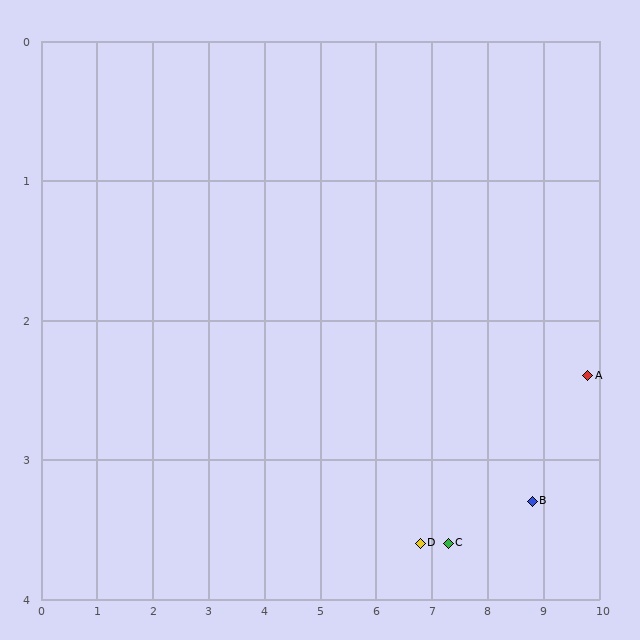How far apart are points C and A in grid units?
Points C and A are about 2.8 grid units apart.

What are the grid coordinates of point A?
Point A is at approximately (9.8, 2.4).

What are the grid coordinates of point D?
Point D is at approximately (6.8, 3.6).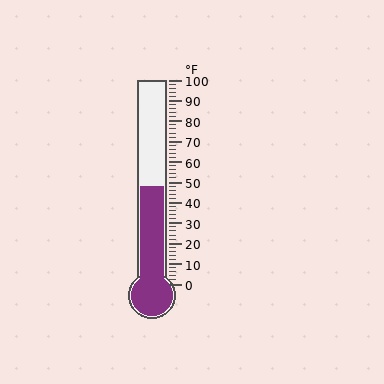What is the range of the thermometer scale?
The thermometer scale ranges from 0°F to 100°F.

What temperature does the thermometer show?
The thermometer shows approximately 48°F.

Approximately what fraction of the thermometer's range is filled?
The thermometer is filled to approximately 50% of its range.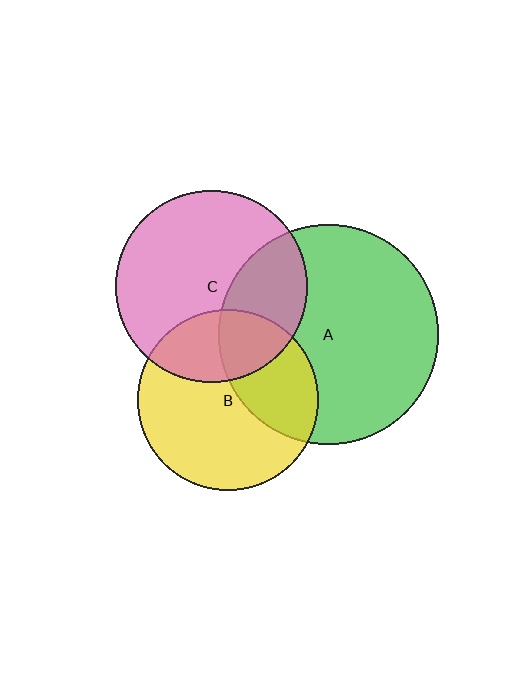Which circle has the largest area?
Circle A (green).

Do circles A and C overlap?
Yes.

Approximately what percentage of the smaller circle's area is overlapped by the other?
Approximately 30%.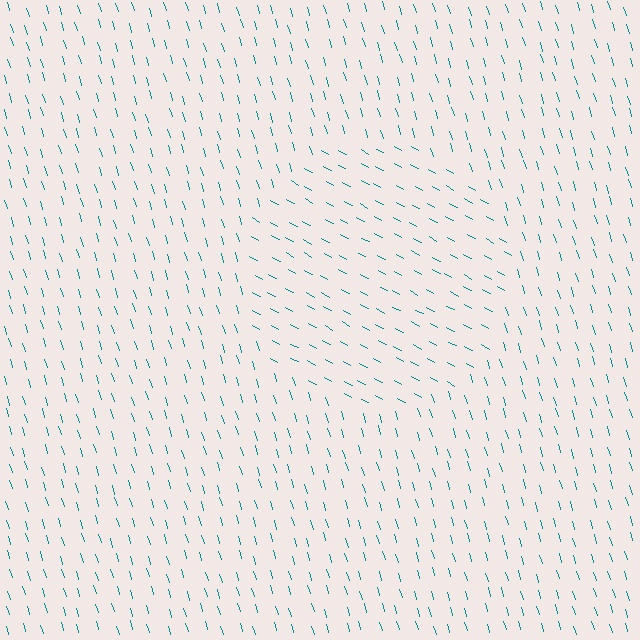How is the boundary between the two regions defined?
The boundary is defined purely by a change in line orientation (approximately 45 degrees difference). All lines are the same color and thickness.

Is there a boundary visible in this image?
Yes, there is a texture boundary formed by a change in line orientation.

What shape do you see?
I see a circle.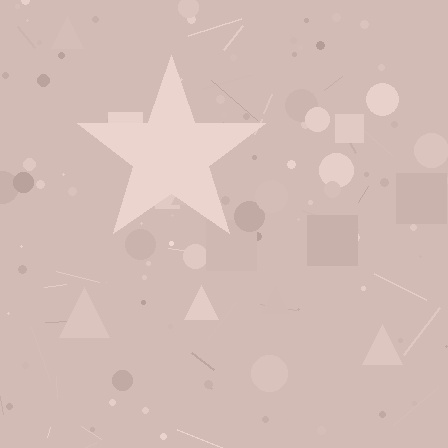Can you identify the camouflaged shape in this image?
The camouflaged shape is a star.